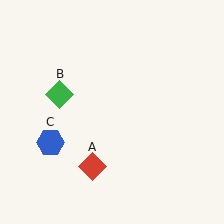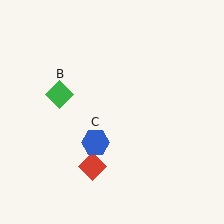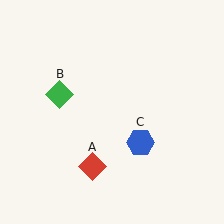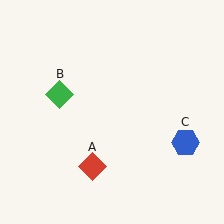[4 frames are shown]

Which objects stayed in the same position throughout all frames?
Red diamond (object A) and green diamond (object B) remained stationary.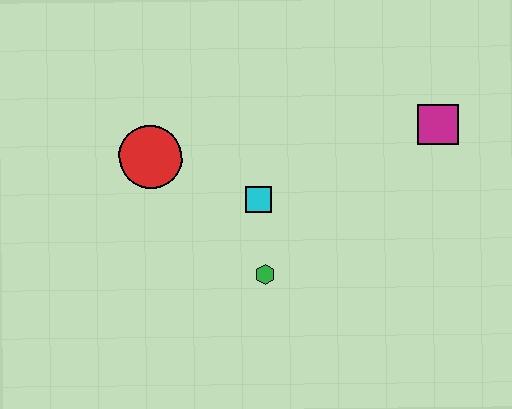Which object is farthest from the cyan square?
The magenta square is farthest from the cyan square.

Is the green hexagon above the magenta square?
No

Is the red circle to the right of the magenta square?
No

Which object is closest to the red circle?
The cyan square is closest to the red circle.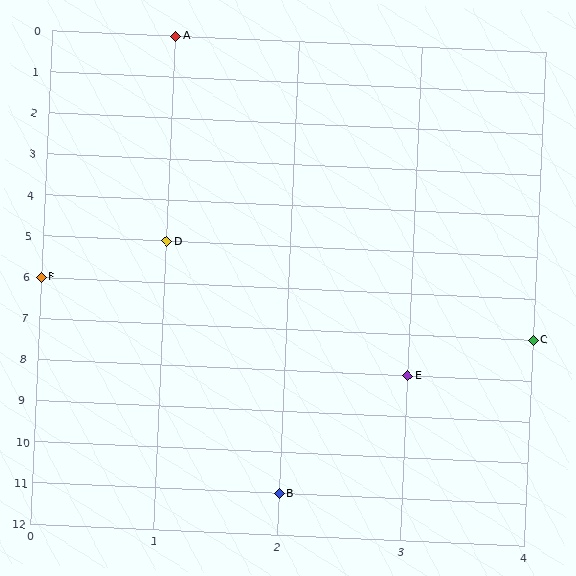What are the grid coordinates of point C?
Point C is at grid coordinates (4, 7).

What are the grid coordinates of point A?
Point A is at grid coordinates (1, 0).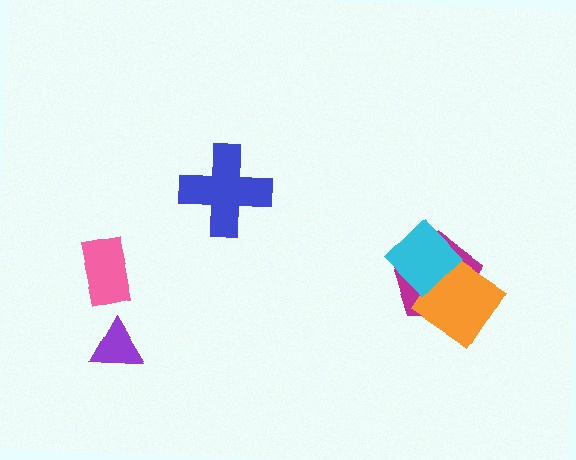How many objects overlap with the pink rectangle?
0 objects overlap with the pink rectangle.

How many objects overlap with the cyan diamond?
2 objects overlap with the cyan diamond.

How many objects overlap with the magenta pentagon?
2 objects overlap with the magenta pentagon.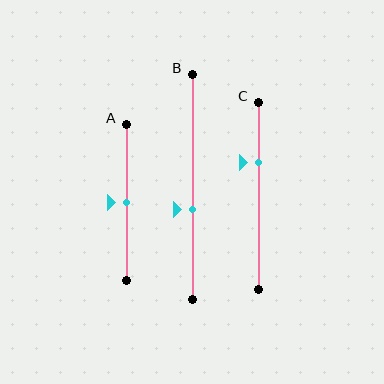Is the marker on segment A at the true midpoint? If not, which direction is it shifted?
Yes, the marker on segment A is at the true midpoint.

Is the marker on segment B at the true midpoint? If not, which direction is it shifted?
No, the marker on segment B is shifted downward by about 10% of the segment length.